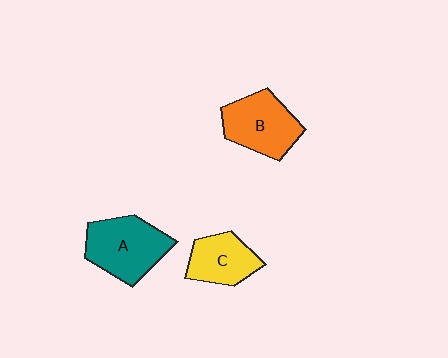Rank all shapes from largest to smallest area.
From largest to smallest: A (teal), B (orange), C (yellow).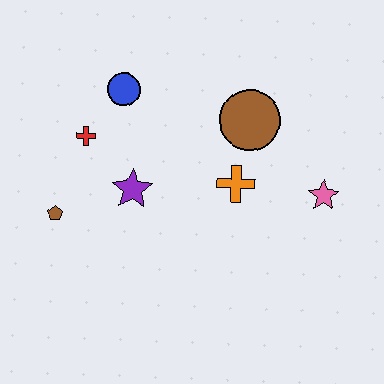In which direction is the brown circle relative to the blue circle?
The brown circle is to the right of the blue circle.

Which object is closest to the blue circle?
The red cross is closest to the blue circle.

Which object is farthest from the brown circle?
The brown pentagon is farthest from the brown circle.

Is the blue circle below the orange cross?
No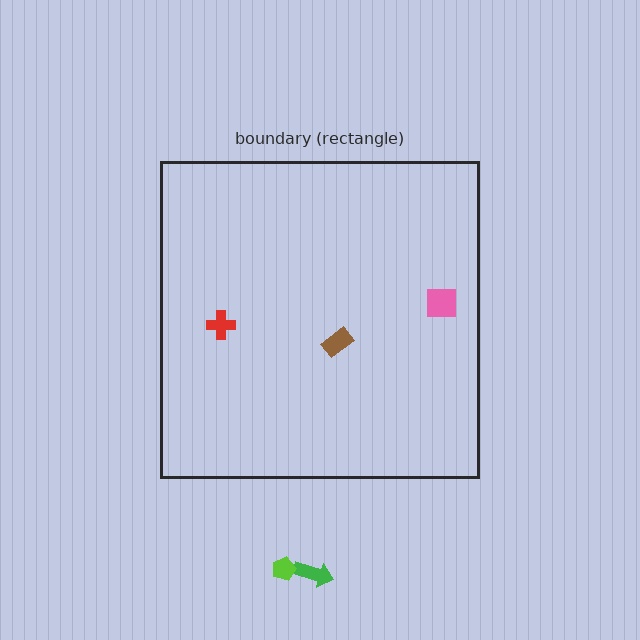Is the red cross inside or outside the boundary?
Inside.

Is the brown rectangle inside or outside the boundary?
Inside.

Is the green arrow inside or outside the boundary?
Outside.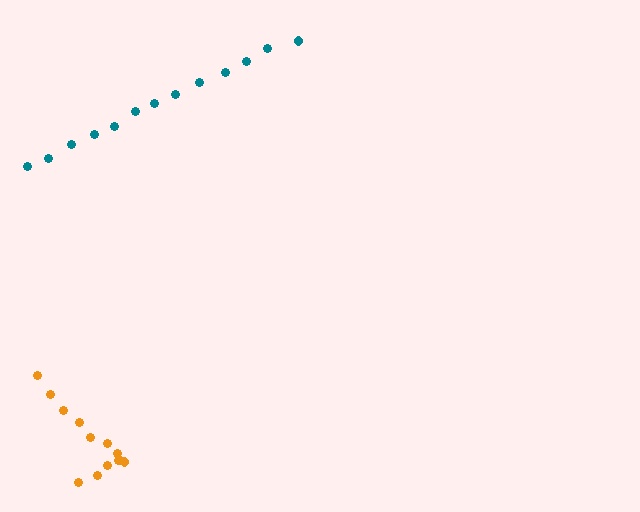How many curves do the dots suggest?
There are 2 distinct paths.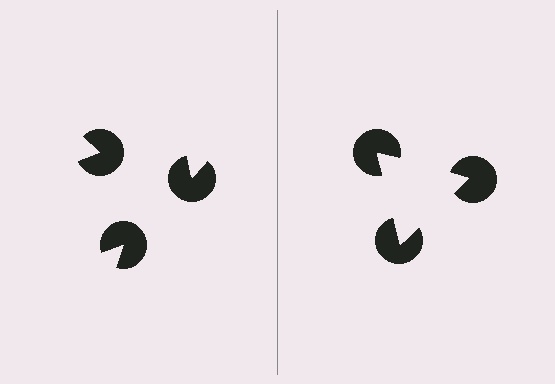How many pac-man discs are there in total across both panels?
6 — 3 on each side.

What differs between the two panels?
The pac-man discs are positioned identically on both sides; only the wedge orientations differ. On the right they align to a triangle; on the left they are misaligned.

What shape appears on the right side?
An illusory triangle.